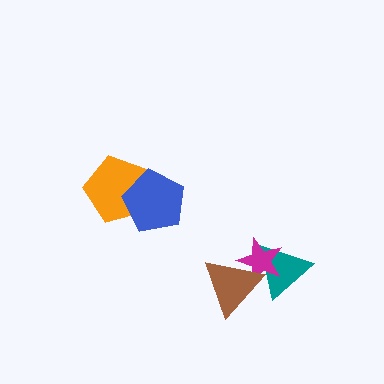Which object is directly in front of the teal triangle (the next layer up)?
The magenta star is directly in front of the teal triangle.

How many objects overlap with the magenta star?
2 objects overlap with the magenta star.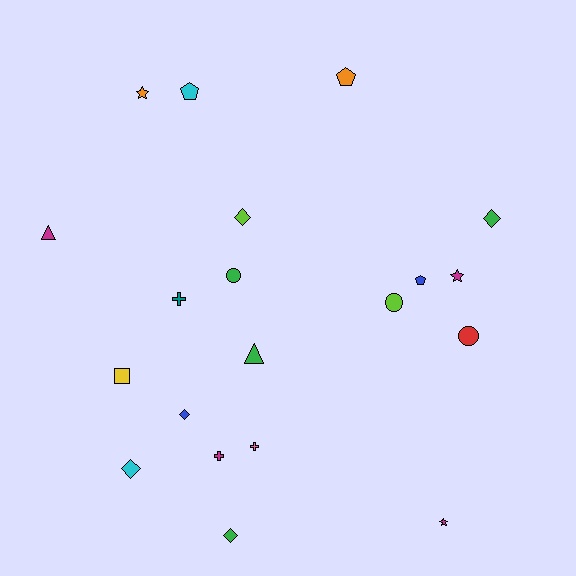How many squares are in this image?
There is 1 square.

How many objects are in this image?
There are 20 objects.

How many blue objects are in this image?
There are 2 blue objects.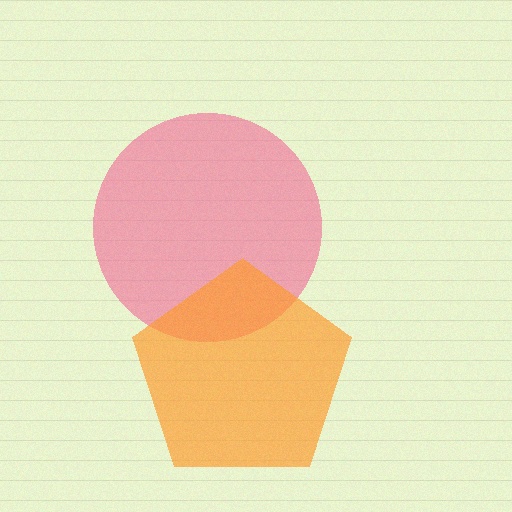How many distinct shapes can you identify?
There are 2 distinct shapes: a pink circle, an orange pentagon.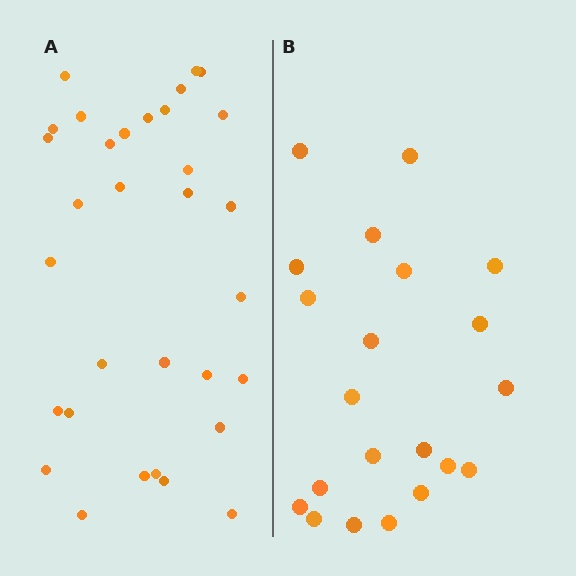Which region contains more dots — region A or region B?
Region A (the left region) has more dots.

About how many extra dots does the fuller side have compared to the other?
Region A has roughly 12 or so more dots than region B.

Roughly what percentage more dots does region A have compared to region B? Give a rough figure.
About 50% more.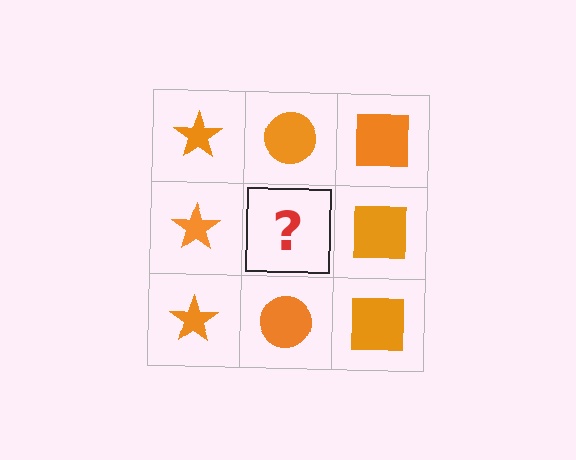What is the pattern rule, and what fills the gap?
The rule is that each column has a consistent shape. The gap should be filled with an orange circle.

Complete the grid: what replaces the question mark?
The question mark should be replaced with an orange circle.